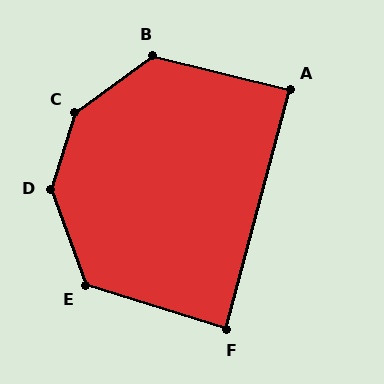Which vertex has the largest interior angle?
C, at approximately 144 degrees.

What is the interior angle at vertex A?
Approximately 89 degrees (approximately right).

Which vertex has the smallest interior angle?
F, at approximately 88 degrees.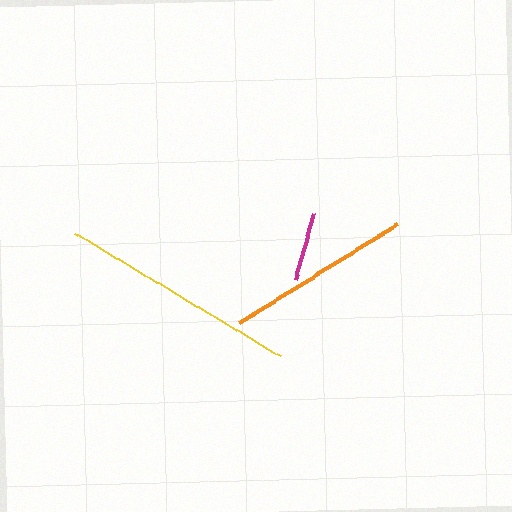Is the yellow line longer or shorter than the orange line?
The yellow line is longer than the orange line.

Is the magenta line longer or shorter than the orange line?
The orange line is longer than the magenta line.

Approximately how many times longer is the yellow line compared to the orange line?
The yellow line is approximately 1.3 times the length of the orange line.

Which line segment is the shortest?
The magenta line is the shortest at approximately 68 pixels.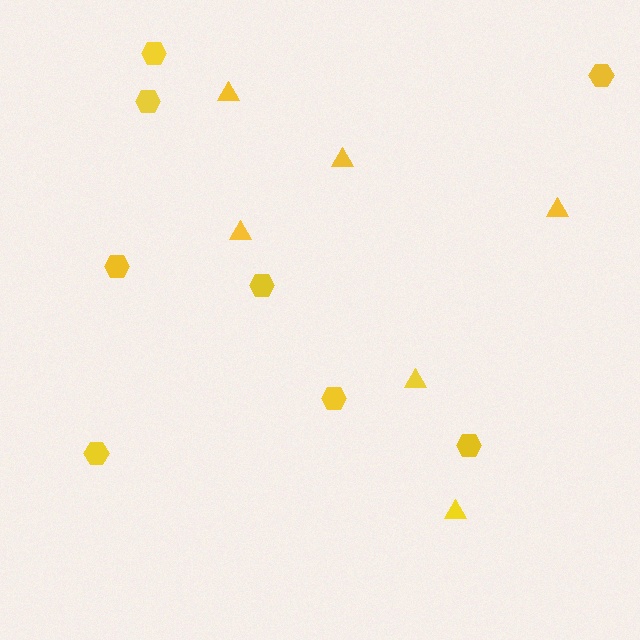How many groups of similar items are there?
There are 2 groups: one group of hexagons (8) and one group of triangles (6).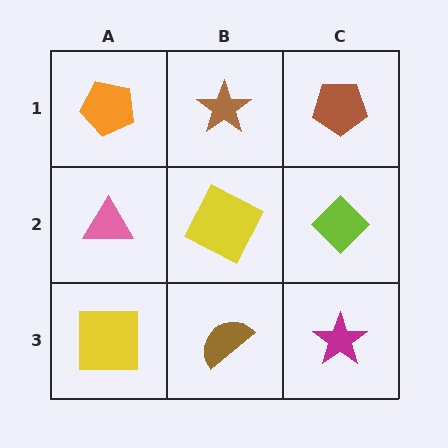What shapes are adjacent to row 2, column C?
A brown pentagon (row 1, column C), a magenta star (row 3, column C), a yellow square (row 2, column B).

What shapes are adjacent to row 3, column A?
A pink triangle (row 2, column A), a brown semicircle (row 3, column B).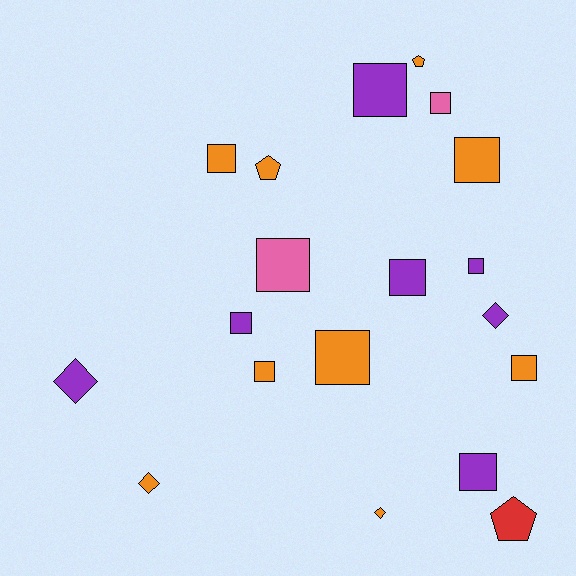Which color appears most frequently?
Orange, with 9 objects.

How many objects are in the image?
There are 19 objects.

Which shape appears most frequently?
Square, with 12 objects.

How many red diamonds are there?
There are no red diamonds.